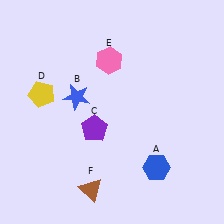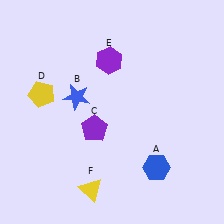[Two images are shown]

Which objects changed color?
E changed from pink to purple. F changed from brown to yellow.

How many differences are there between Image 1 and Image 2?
There are 2 differences between the two images.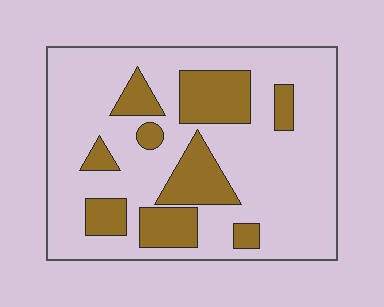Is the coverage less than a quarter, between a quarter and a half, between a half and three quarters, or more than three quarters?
Between a quarter and a half.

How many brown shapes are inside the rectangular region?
9.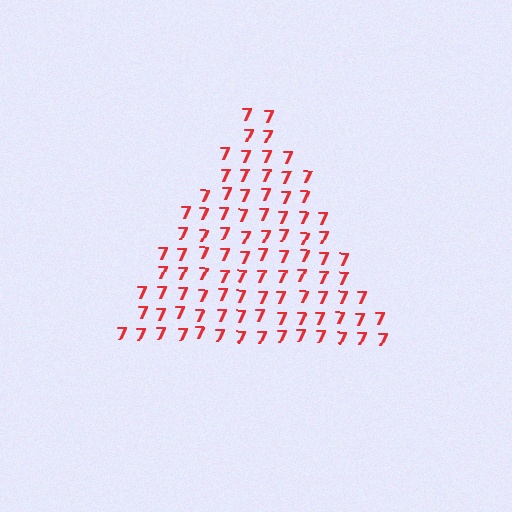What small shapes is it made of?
It is made of small digit 7's.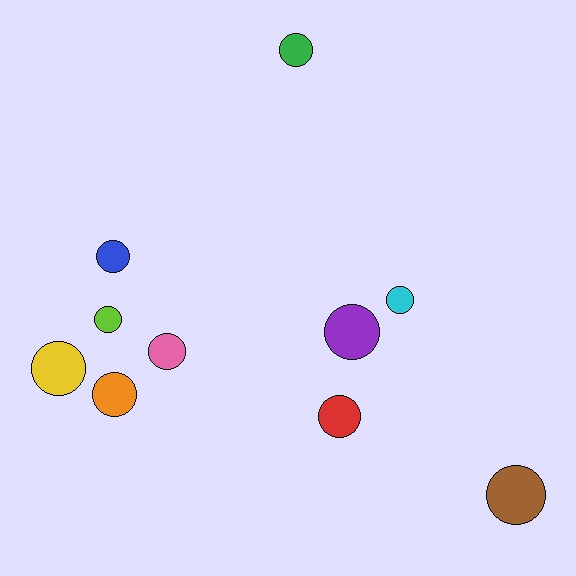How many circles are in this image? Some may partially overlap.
There are 10 circles.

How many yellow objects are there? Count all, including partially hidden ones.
There is 1 yellow object.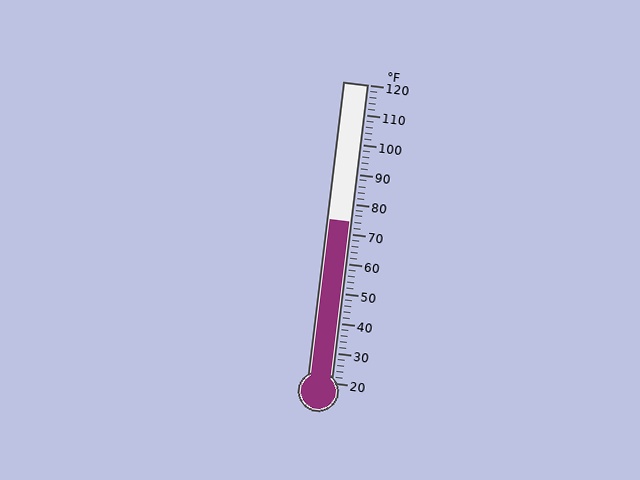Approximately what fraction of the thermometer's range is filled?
The thermometer is filled to approximately 55% of its range.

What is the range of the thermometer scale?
The thermometer scale ranges from 20°F to 120°F.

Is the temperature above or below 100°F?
The temperature is below 100°F.